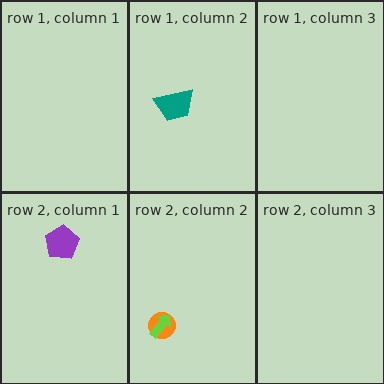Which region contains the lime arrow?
The row 2, column 2 region.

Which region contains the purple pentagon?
The row 2, column 1 region.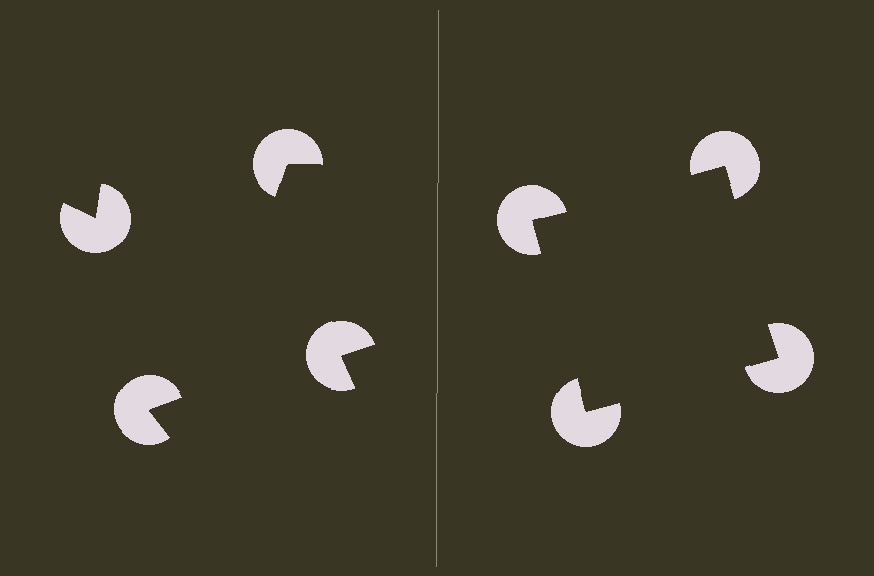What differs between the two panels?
The pac-man discs are positioned identically on both sides; only the wedge orientations differ. On the right they align to a square; on the left they are misaligned.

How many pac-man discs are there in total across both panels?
8 — 4 on each side.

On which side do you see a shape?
An illusory square appears on the right side. On the left side the wedge cuts are rotated, so no coherent shape forms.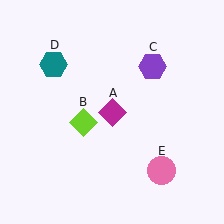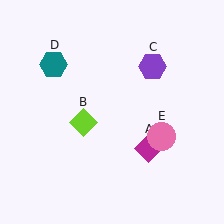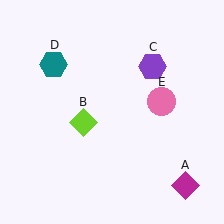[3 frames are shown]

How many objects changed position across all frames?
2 objects changed position: magenta diamond (object A), pink circle (object E).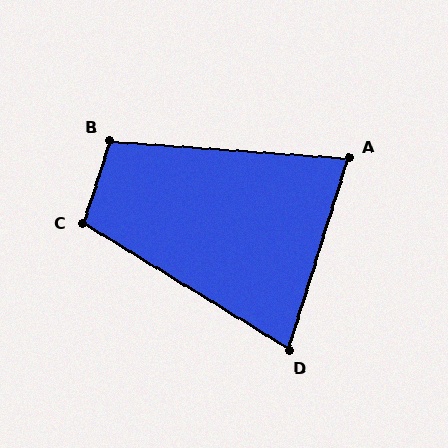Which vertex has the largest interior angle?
B, at approximately 104 degrees.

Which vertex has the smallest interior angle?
D, at approximately 76 degrees.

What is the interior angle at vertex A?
Approximately 77 degrees (acute).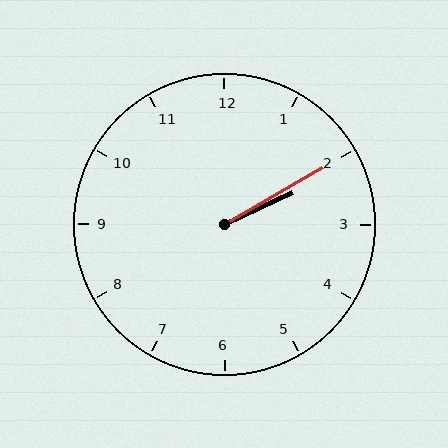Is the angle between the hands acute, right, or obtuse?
It is acute.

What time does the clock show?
2:10.